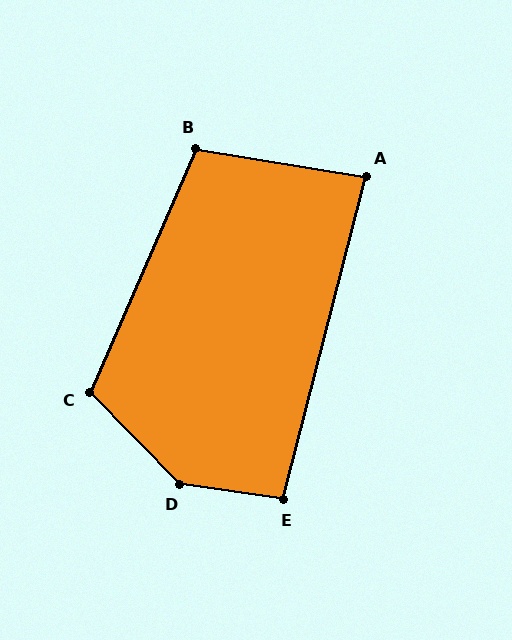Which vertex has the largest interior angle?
D, at approximately 142 degrees.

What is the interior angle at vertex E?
Approximately 96 degrees (obtuse).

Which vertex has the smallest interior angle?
A, at approximately 85 degrees.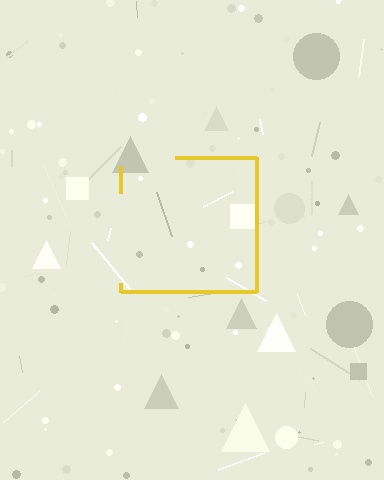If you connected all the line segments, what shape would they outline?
They would outline a square.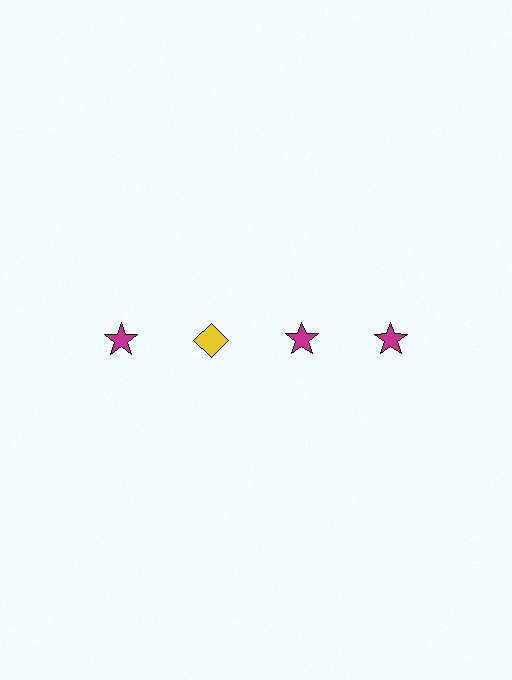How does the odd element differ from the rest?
It differs in both color (yellow instead of magenta) and shape (diamond instead of star).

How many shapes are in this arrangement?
There are 4 shapes arranged in a grid pattern.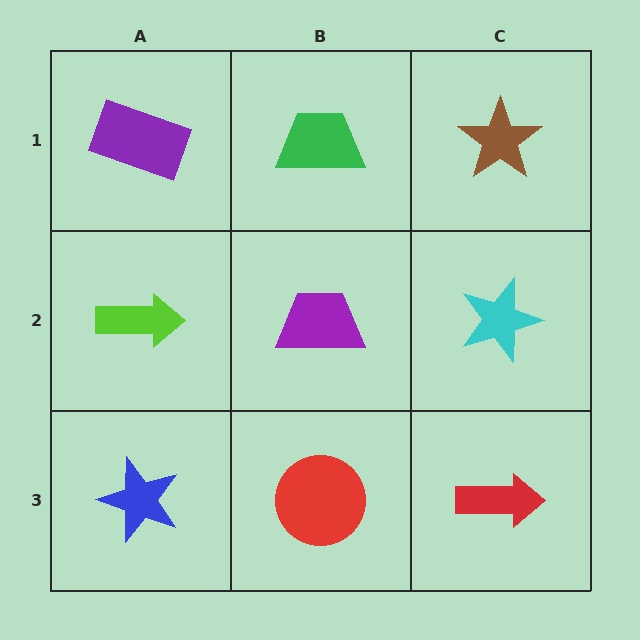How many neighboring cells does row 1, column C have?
2.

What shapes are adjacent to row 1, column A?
A lime arrow (row 2, column A), a green trapezoid (row 1, column B).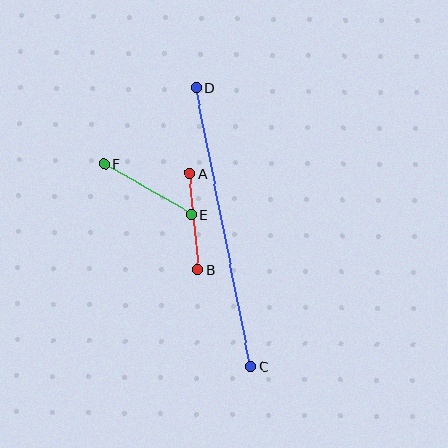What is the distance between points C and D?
The distance is approximately 285 pixels.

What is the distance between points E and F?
The distance is approximately 101 pixels.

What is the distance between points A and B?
The distance is approximately 97 pixels.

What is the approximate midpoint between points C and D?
The midpoint is at approximately (223, 227) pixels.